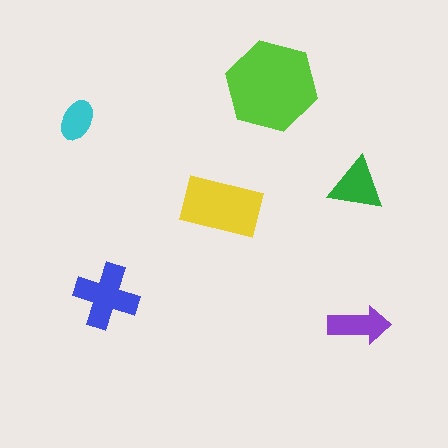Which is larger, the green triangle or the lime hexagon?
The lime hexagon.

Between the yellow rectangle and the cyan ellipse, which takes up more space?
The yellow rectangle.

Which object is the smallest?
The cyan ellipse.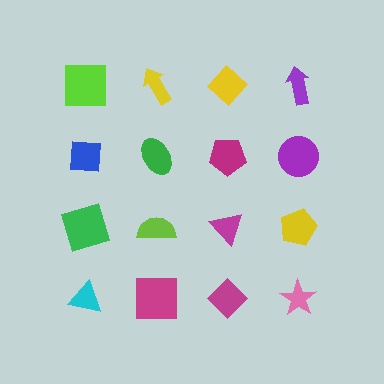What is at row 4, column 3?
A magenta diamond.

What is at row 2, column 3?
A magenta pentagon.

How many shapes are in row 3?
4 shapes.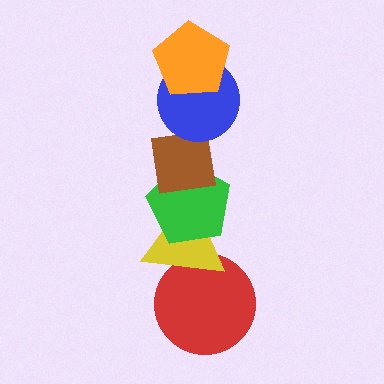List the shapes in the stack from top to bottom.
From top to bottom: the orange pentagon, the blue circle, the brown square, the green pentagon, the yellow triangle, the red circle.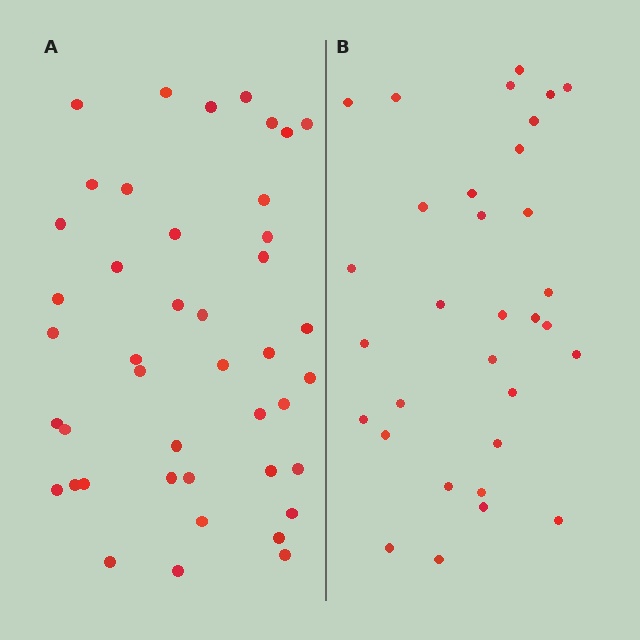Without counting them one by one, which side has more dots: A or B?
Region A (the left region) has more dots.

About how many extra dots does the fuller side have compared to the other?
Region A has roughly 12 or so more dots than region B.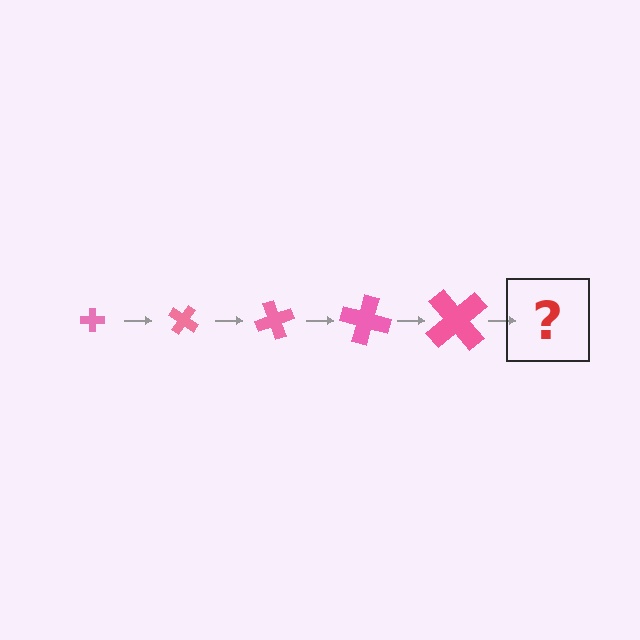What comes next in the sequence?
The next element should be a cross, larger than the previous one and rotated 175 degrees from the start.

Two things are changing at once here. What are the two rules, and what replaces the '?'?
The two rules are that the cross grows larger each step and it rotates 35 degrees each step. The '?' should be a cross, larger than the previous one and rotated 175 degrees from the start.